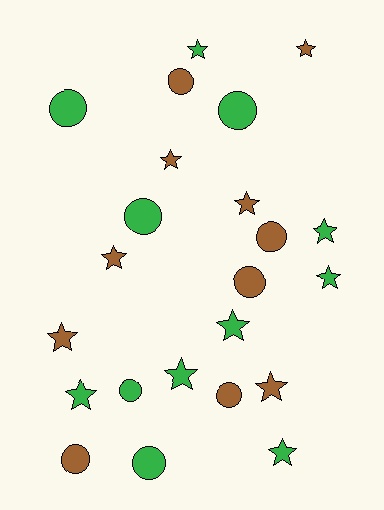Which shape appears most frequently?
Star, with 13 objects.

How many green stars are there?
There are 7 green stars.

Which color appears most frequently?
Green, with 12 objects.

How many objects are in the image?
There are 23 objects.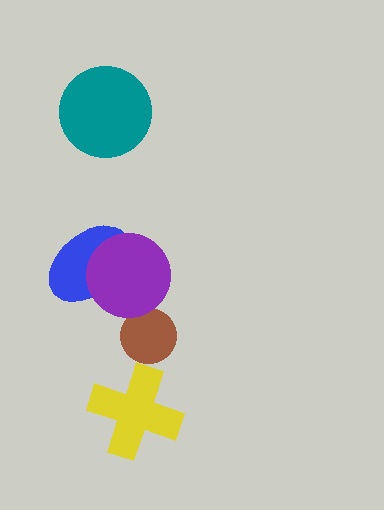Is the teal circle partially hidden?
No, no other shape covers it.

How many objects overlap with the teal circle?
0 objects overlap with the teal circle.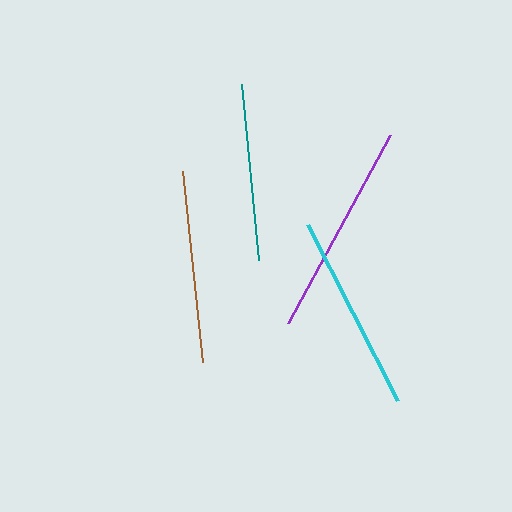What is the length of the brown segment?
The brown segment is approximately 192 pixels long.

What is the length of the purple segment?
The purple segment is approximately 214 pixels long.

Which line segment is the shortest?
The teal line is the shortest at approximately 177 pixels.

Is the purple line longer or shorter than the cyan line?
The purple line is longer than the cyan line.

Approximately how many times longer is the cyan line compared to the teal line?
The cyan line is approximately 1.1 times the length of the teal line.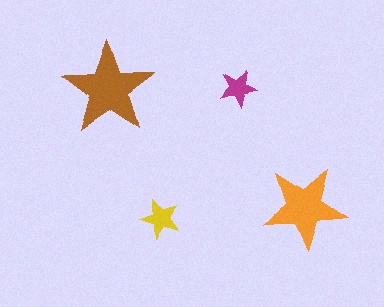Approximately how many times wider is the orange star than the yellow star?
About 2 times wider.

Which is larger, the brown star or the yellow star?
The brown one.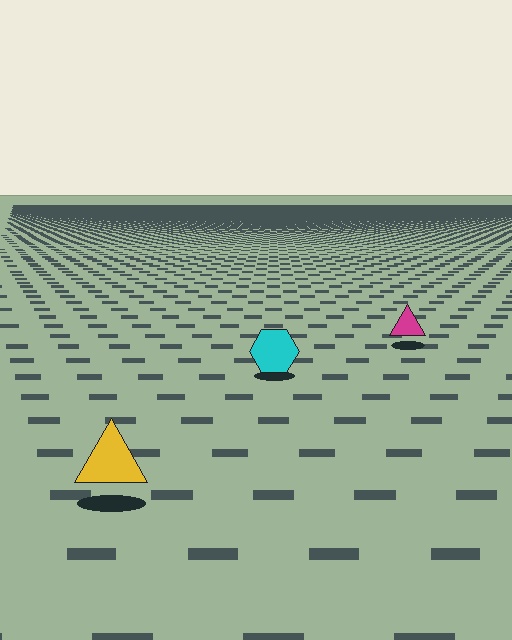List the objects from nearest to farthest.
From nearest to farthest: the yellow triangle, the cyan hexagon, the magenta triangle.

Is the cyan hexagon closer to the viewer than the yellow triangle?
No. The yellow triangle is closer — you can tell from the texture gradient: the ground texture is coarser near it.